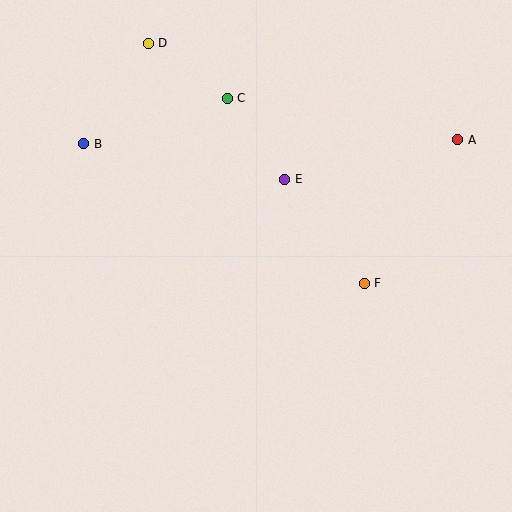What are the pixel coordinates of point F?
Point F is at (364, 283).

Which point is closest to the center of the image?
Point E at (285, 179) is closest to the center.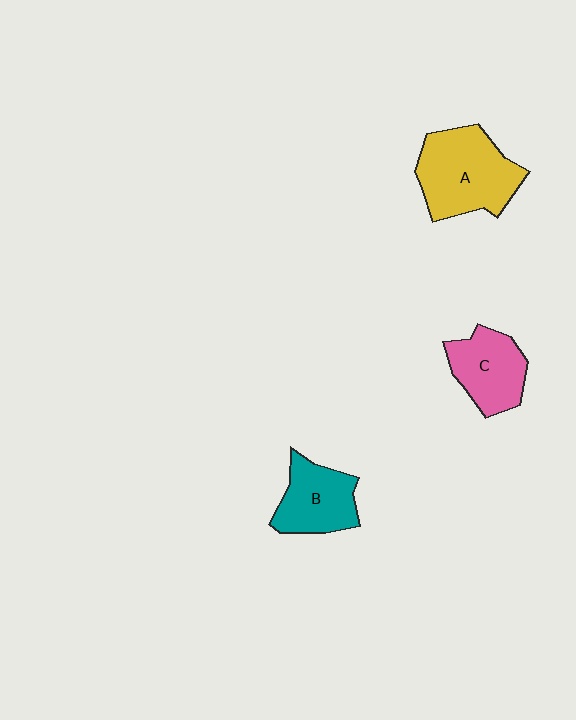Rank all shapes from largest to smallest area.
From largest to smallest: A (yellow), C (pink), B (teal).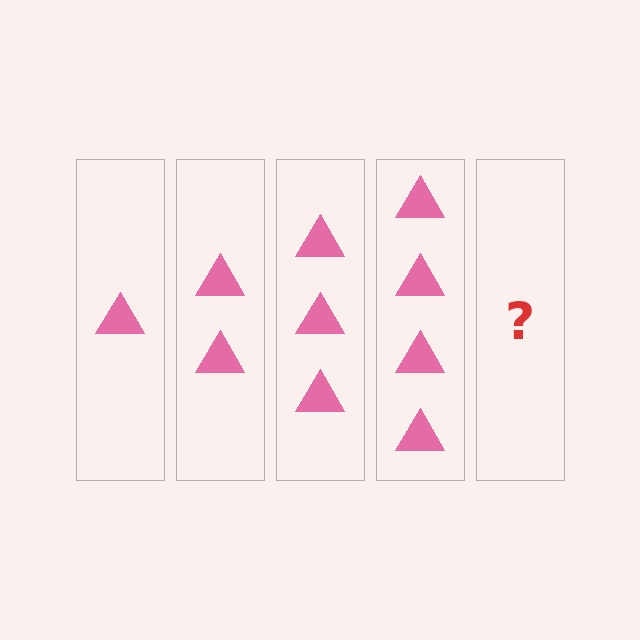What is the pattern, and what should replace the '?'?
The pattern is that each step adds one more triangle. The '?' should be 5 triangles.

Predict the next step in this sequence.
The next step is 5 triangles.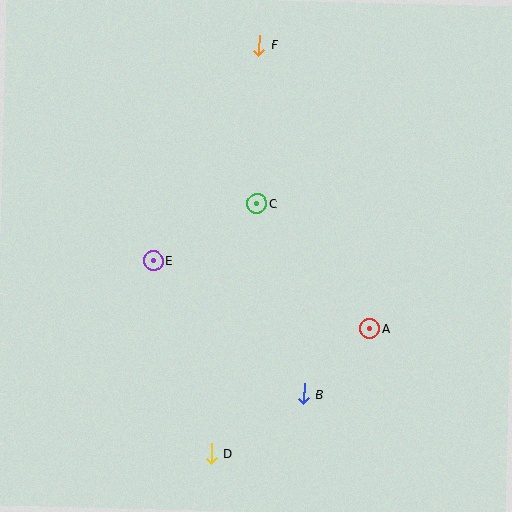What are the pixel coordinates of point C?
Point C is at (257, 204).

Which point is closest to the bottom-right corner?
Point A is closest to the bottom-right corner.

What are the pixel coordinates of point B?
Point B is at (304, 394).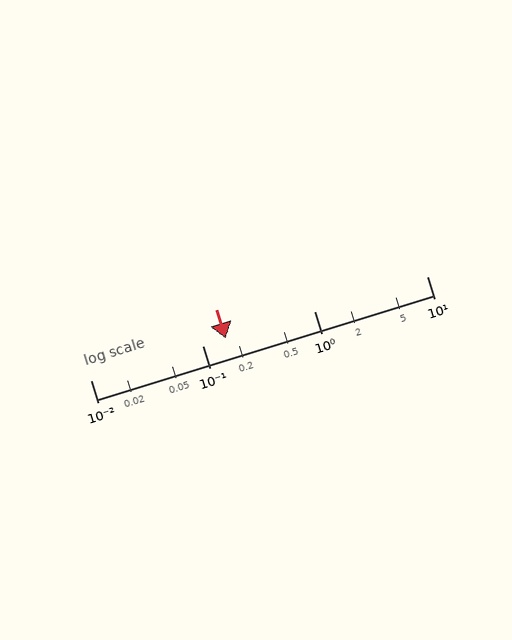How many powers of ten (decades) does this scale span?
The scale spans 3 decades, from 0.01 to 10.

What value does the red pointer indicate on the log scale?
The pointer indicates approximately 0.16.